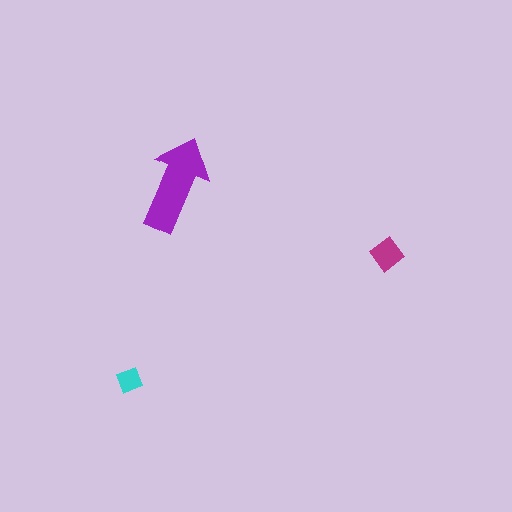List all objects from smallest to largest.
The cyan diamond, the magenta diamond, the purple arrow.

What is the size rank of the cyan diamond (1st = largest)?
3rd.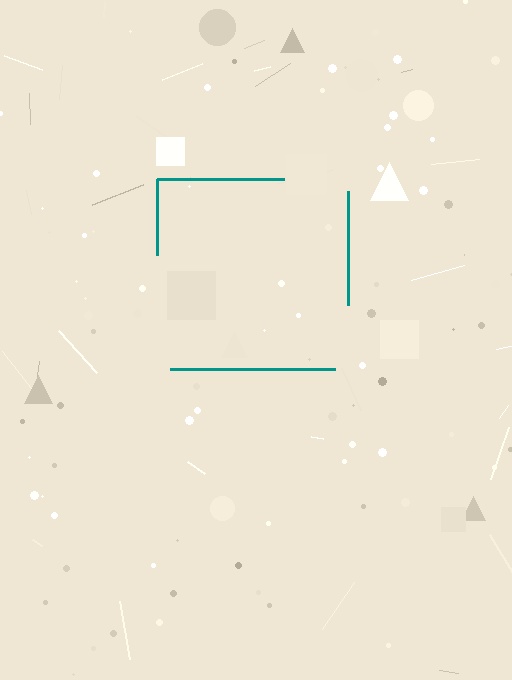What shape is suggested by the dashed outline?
The dashed outline suggests a square.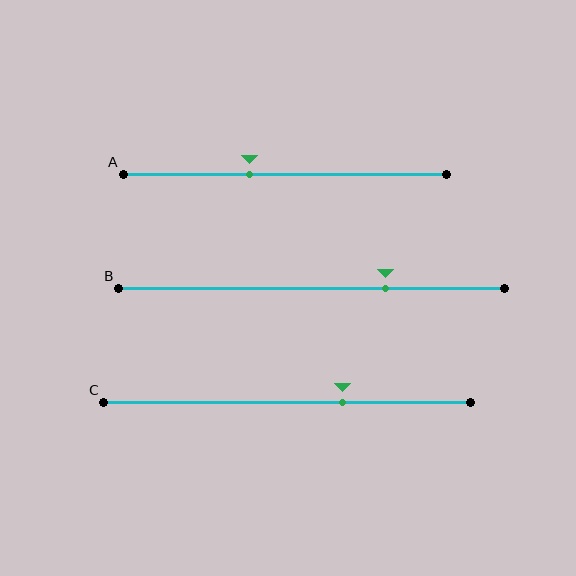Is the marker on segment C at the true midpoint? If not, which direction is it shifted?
No, the marker on segment C is shifted to the right by about 15% of the segment length.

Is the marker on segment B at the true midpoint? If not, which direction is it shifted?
No, the marker on segment B is shifted to the right by about 19% of the segment length.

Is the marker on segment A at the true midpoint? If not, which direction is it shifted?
No, the marker on segment A is shifted to the left by about 11% of the segment length.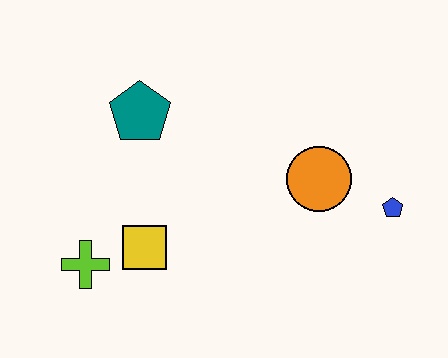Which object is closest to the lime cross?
The yellow square is closest to the lime cross.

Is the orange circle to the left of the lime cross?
No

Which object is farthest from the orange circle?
The lime cross is farthest from the orange circle.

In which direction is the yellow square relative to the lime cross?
The yellow square is to the right of the lime cross.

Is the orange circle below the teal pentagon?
Yes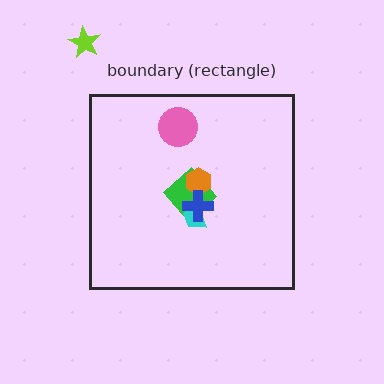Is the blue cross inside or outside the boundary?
Inside.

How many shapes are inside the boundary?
5 inside, 1 outside.